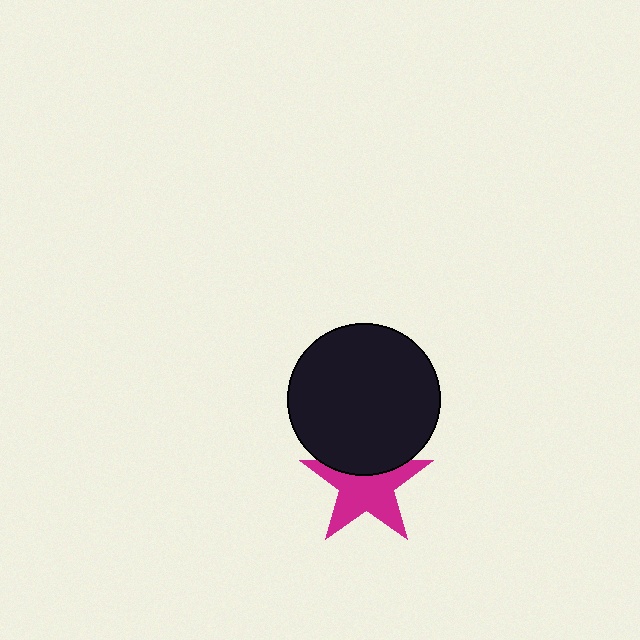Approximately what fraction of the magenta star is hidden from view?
Roughly 32% of the magenta star is hidden behind the black circle.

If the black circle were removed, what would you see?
You would see the complete magenta star.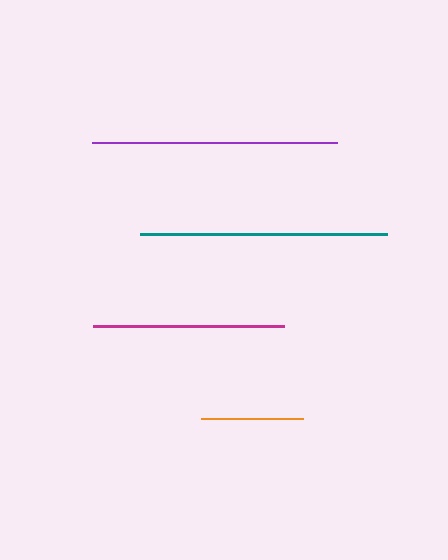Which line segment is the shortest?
The orange line is the shortest at approximately 102 pixels.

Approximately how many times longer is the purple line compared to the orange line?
The purple line is approximately 2.4 times the length of the orange line.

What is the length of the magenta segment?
The magenta segment is approximately 190 pixels long.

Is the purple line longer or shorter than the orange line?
The purple line is longer than the orange line.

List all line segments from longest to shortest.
From longest to shortest: teal, purple, magenta, orange.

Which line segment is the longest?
The teal line is the longest at approximately 247 pixels.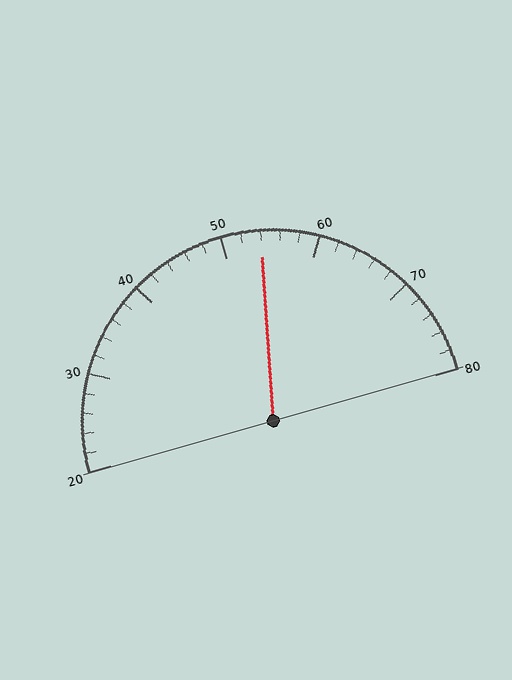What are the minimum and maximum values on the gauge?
The gauge ranges from 20 to 80.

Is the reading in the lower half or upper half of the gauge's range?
The reading is in the upper half of the range (20 to 80).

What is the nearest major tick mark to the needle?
The nearest major tick mark is 50.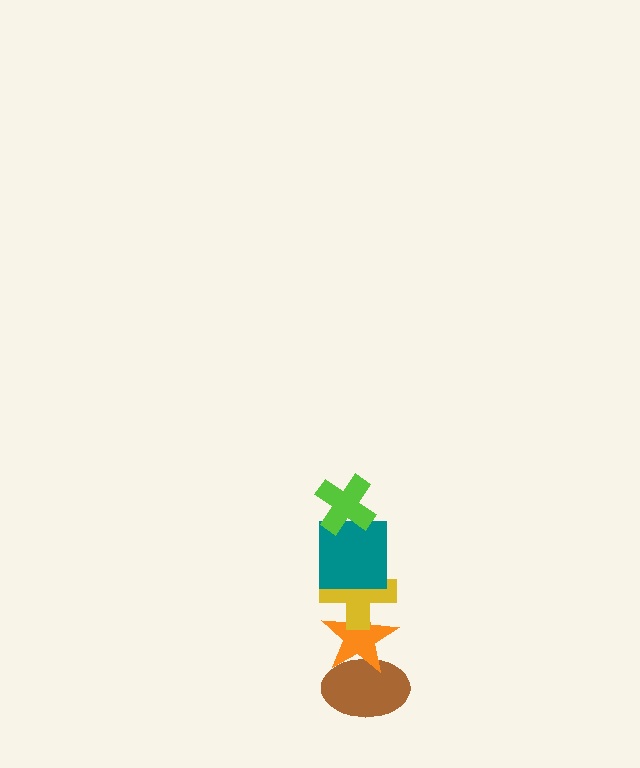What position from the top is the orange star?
The orange star is 4th from the top.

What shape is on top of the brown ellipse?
The orange star is on top of the brown ellipse.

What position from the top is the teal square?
The teal square is 2nd from the top.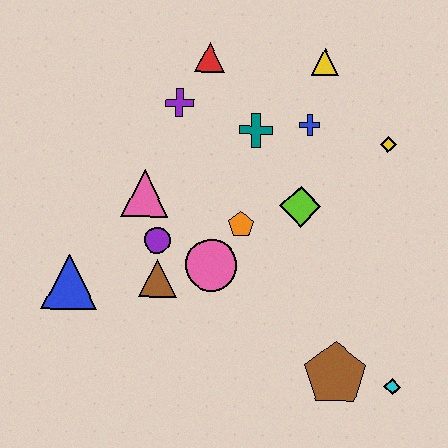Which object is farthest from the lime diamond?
The blue triangle is farthest from the lime diamond.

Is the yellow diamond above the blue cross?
No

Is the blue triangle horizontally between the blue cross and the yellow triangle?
No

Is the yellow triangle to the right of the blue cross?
Yes